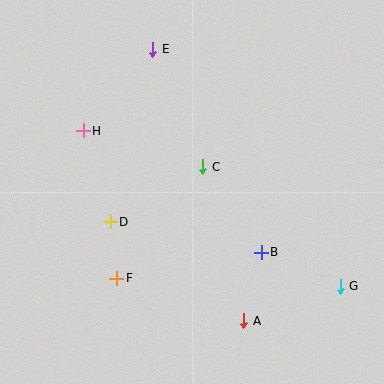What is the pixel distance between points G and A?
The distance between G and A is 103 pixels.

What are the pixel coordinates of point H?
Point H is at (83, 131).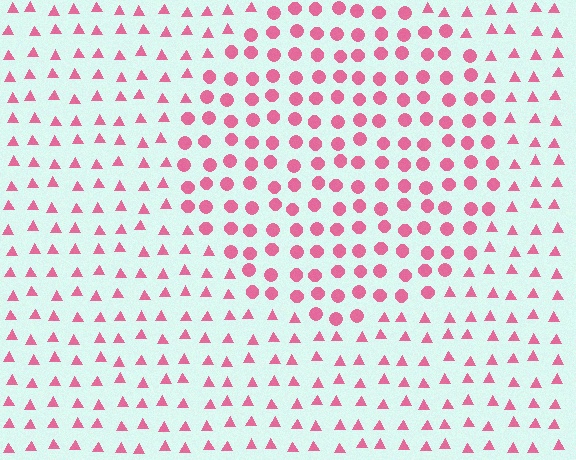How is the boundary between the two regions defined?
The boundary is defined by a change in element shape: circles inside vs. triangles outside. All elements share the same color and spacing.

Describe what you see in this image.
The image is filled with small pink elements arranged in a uniform grid. A circle-shaped region contains circles, while the surrounding area contains triangles. The boundary is defined purely by the change in element shape.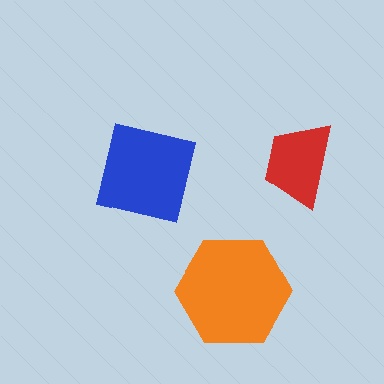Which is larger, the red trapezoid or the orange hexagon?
The orange hexagon.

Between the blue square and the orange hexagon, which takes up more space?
The orange hexagon.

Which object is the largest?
The orange hexagon.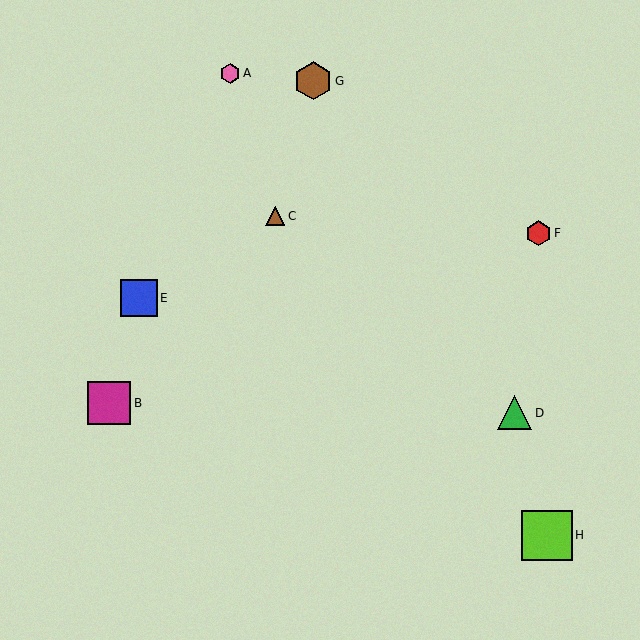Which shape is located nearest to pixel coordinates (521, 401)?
The green triangle (labeled D) at (515, 413) is nearest to that location.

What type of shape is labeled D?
Shape D is a green triangle.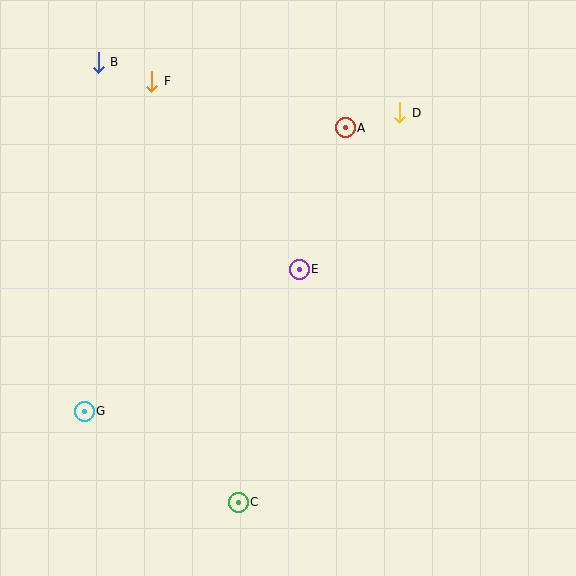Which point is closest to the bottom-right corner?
Point C is closest to the bottom-right corner.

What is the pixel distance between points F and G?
The distance between F and G is 337 pixels.